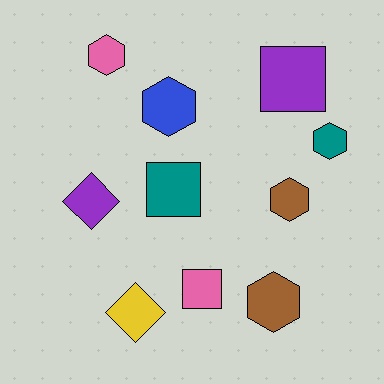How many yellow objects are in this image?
There is 1 yellow object.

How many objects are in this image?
There are 10 objects.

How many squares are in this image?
There are 3 squares.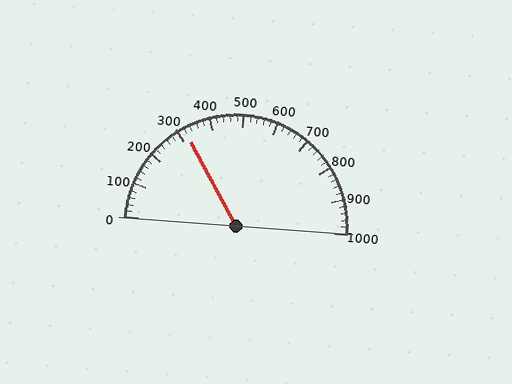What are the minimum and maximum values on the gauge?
The gauge ranges from 0 to 1000.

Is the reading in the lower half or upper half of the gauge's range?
The reading is in the lower half of the range (0 to 1000).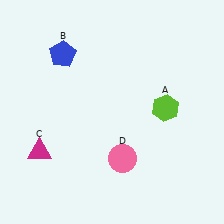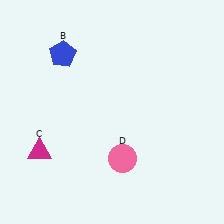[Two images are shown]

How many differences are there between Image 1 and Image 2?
There is 1 difference between the two images.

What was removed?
The lime hexagon (A) was removed in Image 2.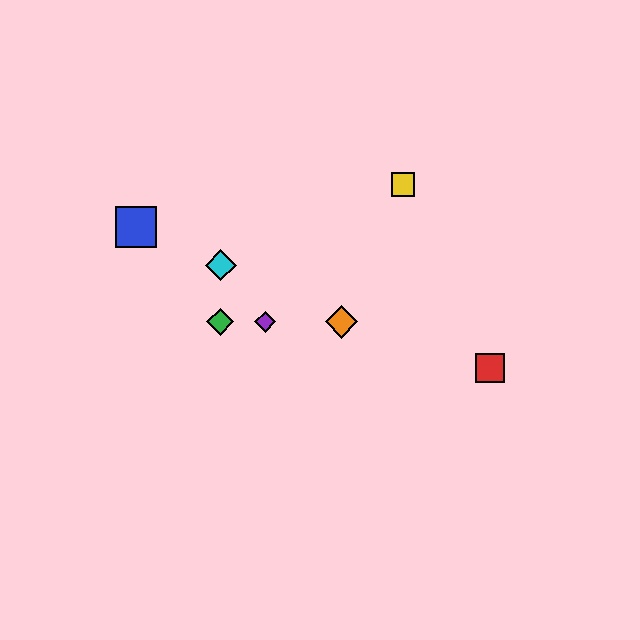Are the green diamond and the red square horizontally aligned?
No, the green diamond is at y≈322 and the red square is at y≈368.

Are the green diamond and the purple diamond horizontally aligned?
Yes, both are at y≈322.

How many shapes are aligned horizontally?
3 shapes (the green diamond, the purple diamond, the orange diamond) are aligned horizontally.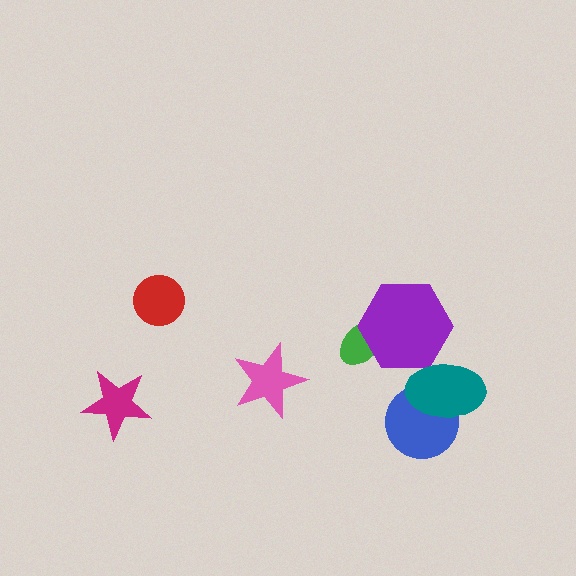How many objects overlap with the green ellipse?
1 object overlaps with the green ellipse.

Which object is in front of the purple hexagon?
The teal ellipse is in front of the purple hexagon.